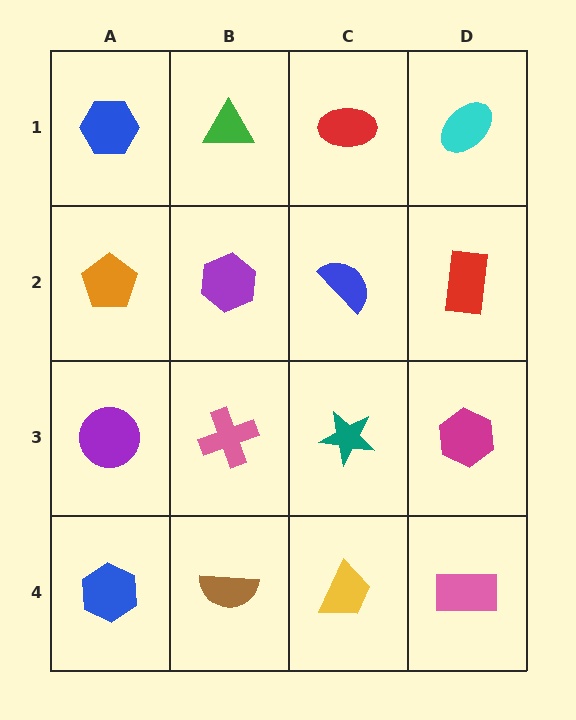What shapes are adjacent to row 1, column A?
An orange pentagon (row 2, column A), a green triangle (row 1, column B).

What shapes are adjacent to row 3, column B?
A purple hexagon (row 2, column B), a brown semicircle (row 4, column B), a purple circle (row 3, column A), a teal star (row 3, column C).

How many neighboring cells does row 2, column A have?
3.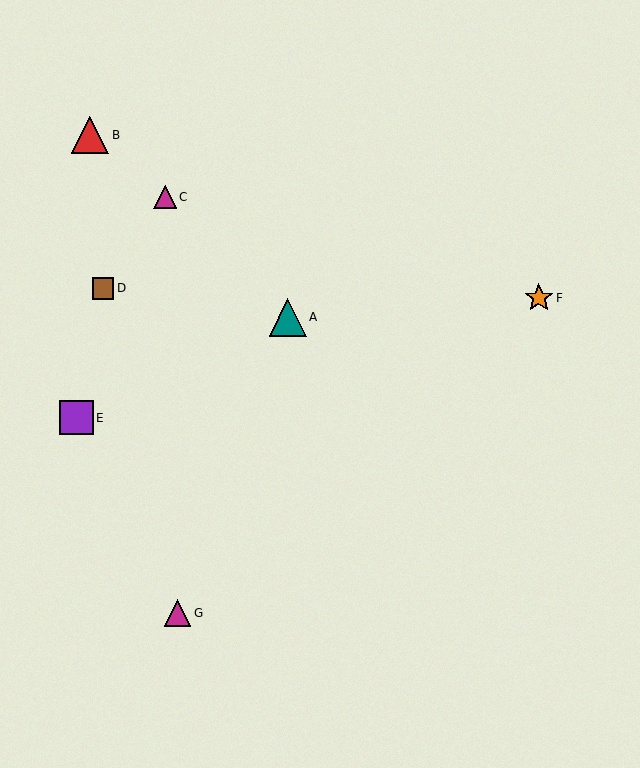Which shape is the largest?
The red triangle (labeled B) is the largest.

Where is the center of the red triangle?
The center of the red triangle is at (90, 135).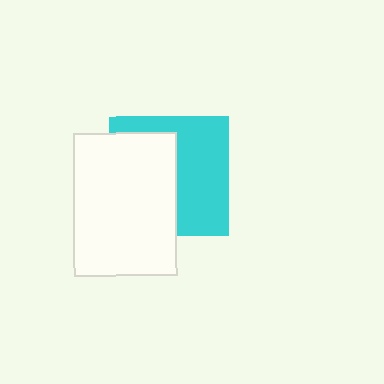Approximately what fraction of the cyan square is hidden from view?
Roughly 49% of the cyan square is hidden behind the white rectangle.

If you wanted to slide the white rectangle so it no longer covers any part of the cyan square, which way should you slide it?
Slide it left — that is the most direct way to separate the two shapes.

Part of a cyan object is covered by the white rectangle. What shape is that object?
It is a square.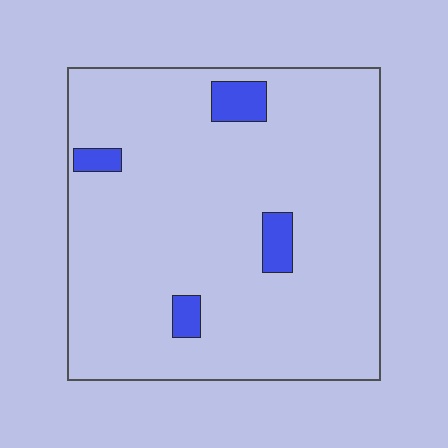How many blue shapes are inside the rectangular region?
4.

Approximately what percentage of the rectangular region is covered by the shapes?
Approximately 5%.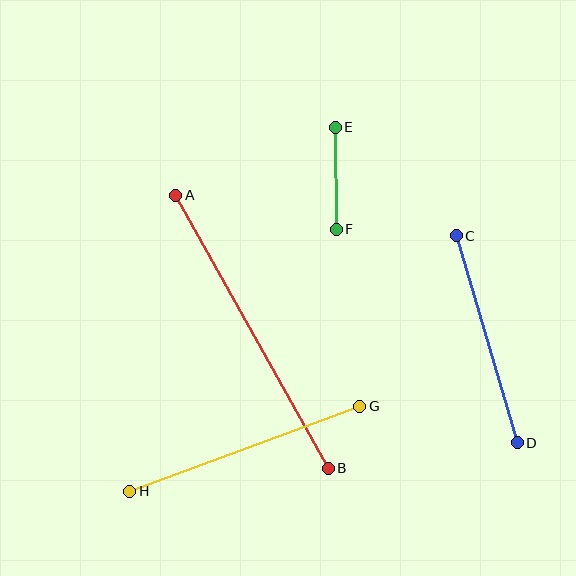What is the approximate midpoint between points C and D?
The midpoint is at approximately (487, 339) pixels.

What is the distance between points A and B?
The distance is approximately 312 pixels.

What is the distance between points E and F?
The distance is approximately 102 pixels.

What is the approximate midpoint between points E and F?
The midpoint is at approximately (336, 178) pixels.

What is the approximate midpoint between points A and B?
The midpoint is at approximately (252, 332) pixels.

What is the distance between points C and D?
The distance is approximately 216 pixels.